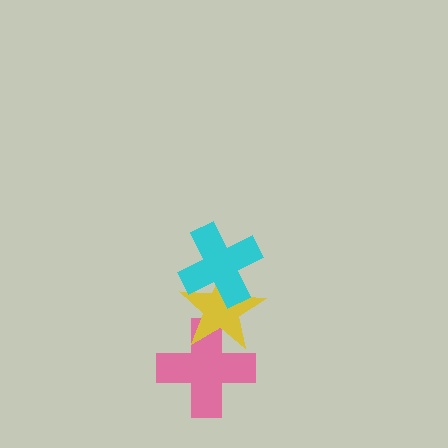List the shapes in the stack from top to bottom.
From top to bottom: the cyan cross, the yellow star, the pink cross.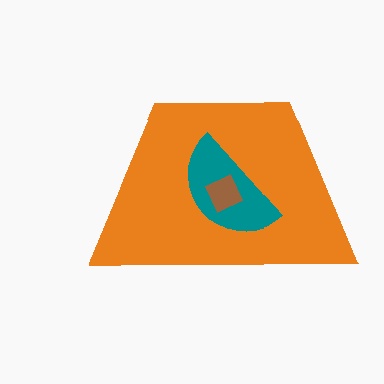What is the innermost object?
The brown square.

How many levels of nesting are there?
3.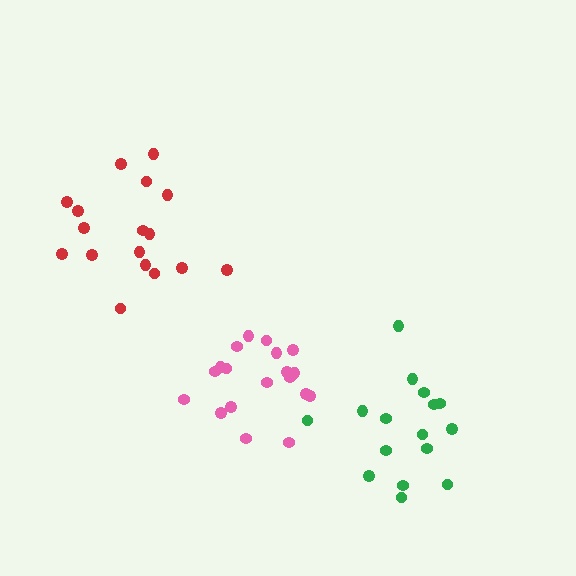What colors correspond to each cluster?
The clusters are colored: pink, red, green.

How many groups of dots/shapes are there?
There are 3 groups.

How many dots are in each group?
Group 1: 19 dots, Group 2: 17 dots, Group 3: 16 dots (52 total).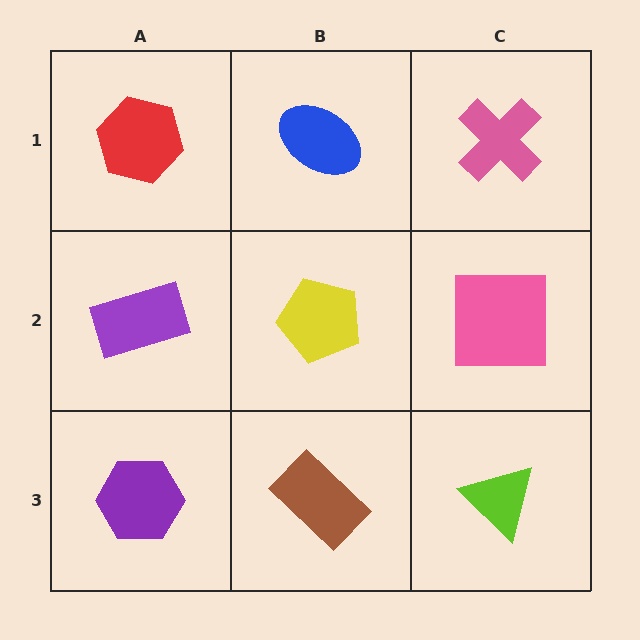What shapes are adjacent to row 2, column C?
A pink cross (row 1, column C), a lime triangle (row 3, column C), a yellow pentagon (row 2, column B).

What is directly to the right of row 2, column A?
A yellow pentagon.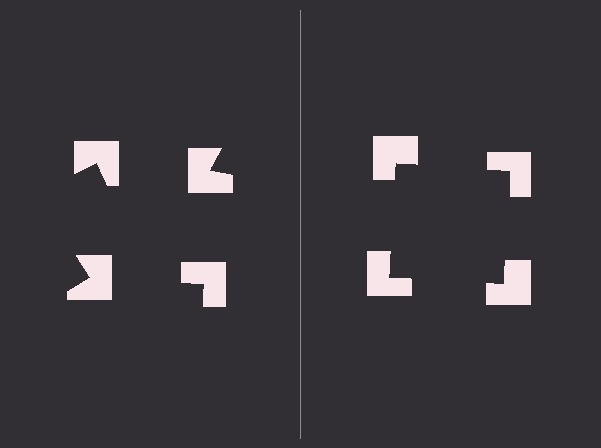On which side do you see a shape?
An illusory square appears on the right side. On the left side the wedge cuts are rotated, so no coherent shape forms.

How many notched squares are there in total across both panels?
8 — 4 on each side.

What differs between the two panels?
The notched squares are positioned identically on both sides; only the wedge orientations differ. On the right they align to a square; on the left they are misaligned.